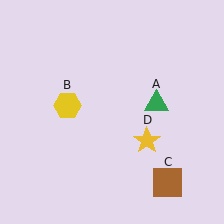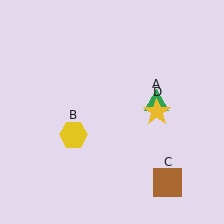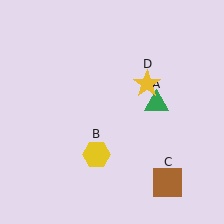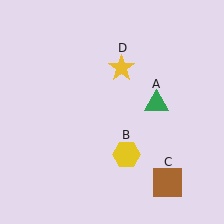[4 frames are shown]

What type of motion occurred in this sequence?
The yellow hexagon (object B), yellow star (object D) rotated counterclockwise around the center of the scene.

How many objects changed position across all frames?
2 objects changed position: yellow hexagon (object B), yellow star (object D).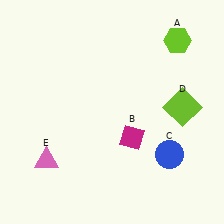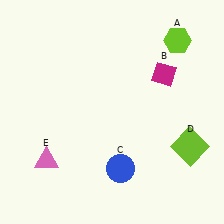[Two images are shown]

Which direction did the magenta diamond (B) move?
The magenta diamond (B) moved up.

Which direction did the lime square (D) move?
The lime square (D) moved down.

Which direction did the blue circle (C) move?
The blue circle (C) moved left.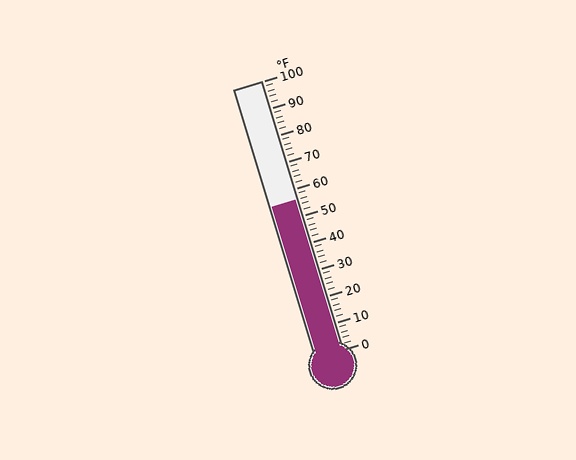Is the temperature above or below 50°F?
The temperature is above 50°F.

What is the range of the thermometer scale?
The thermometer scale ranges from 0°F to 100°F.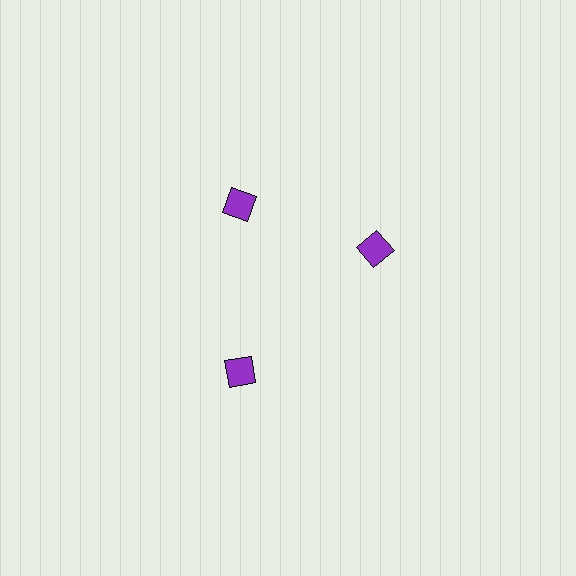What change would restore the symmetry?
The symmetry would be restored by rotating it back into even spacing with its neighbors so that all 3 squares sit at equal angles and equal distance from the center.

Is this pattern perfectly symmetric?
No. The 3 purple squares are arranged in a ring, but one element near the 3 o'clock position is rotated out of alignment along the ring, breaking the 3-fold rotational symmetry.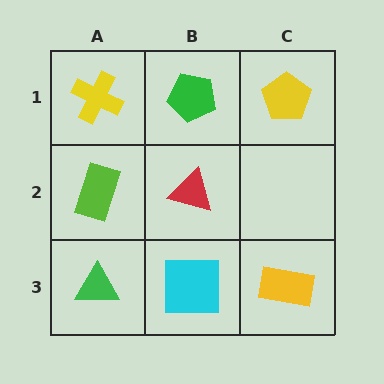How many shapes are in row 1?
3 shapes.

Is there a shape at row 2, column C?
No, that cell is empty.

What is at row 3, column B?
A cyan square.